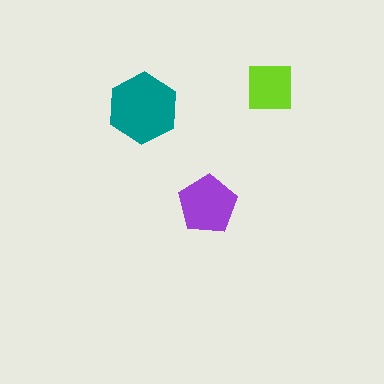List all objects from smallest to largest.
The lime square, the purple pentagon, the teal hexagon.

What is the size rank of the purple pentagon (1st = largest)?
2nd.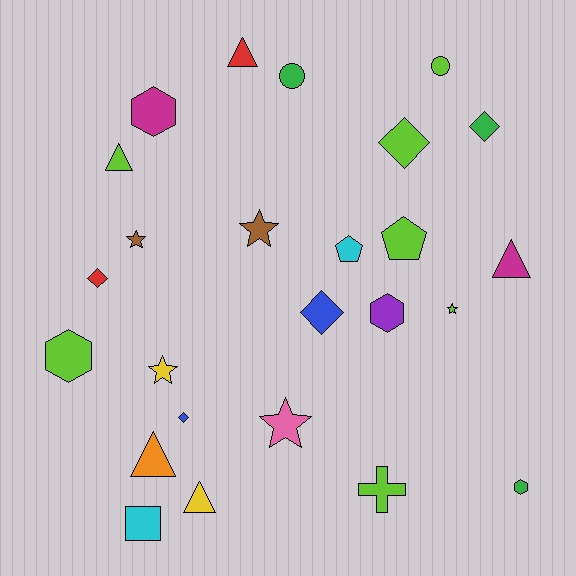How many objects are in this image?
There are 25 objects.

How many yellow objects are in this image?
There are 2 yellow objects.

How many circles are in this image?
There are 2 circles.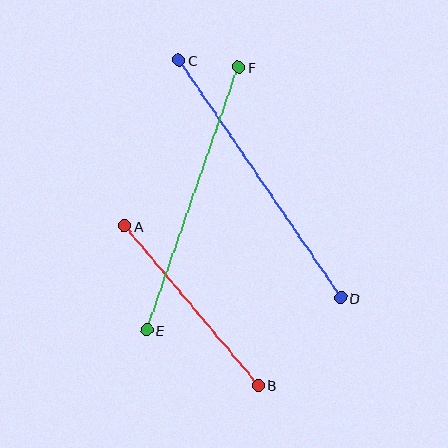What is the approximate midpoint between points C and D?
The midpoint is at approximately (260, 179) pixels.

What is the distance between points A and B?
The distance is approximately 208 pixels.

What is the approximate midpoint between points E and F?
The midpoint is at approximately (193, 199) pixels.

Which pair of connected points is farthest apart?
Points C and D are farthest apart.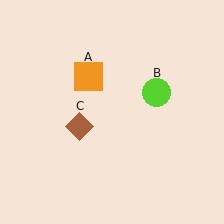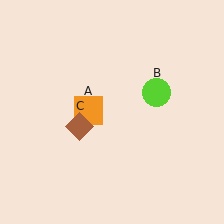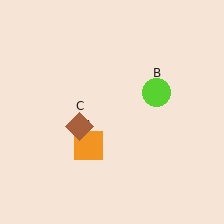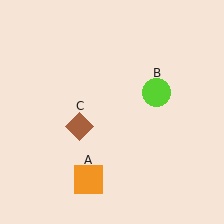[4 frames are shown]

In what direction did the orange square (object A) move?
The orange square (object A) moved down.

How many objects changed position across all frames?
1 object changed position: orange square (object A).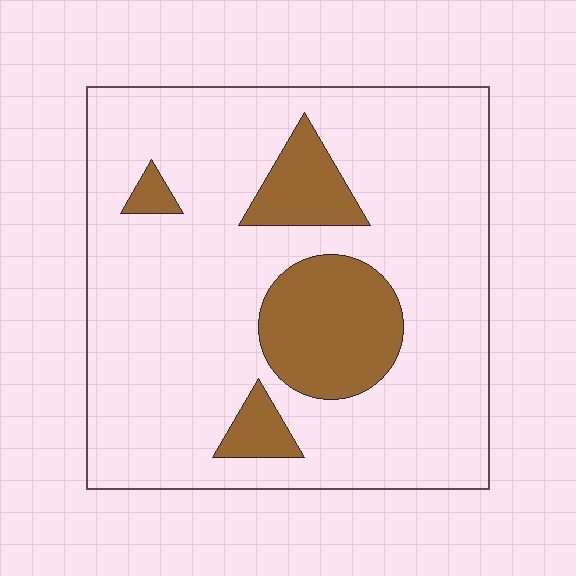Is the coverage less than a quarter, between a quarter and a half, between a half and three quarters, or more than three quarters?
Less than a quarter.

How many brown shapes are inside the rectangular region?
4.